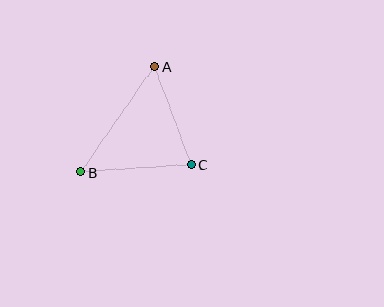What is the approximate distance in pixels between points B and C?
The distance between B and C is approximately 110 pixels.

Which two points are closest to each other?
Points A and C are closest to each other.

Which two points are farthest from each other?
Points A and B are farthest from each other.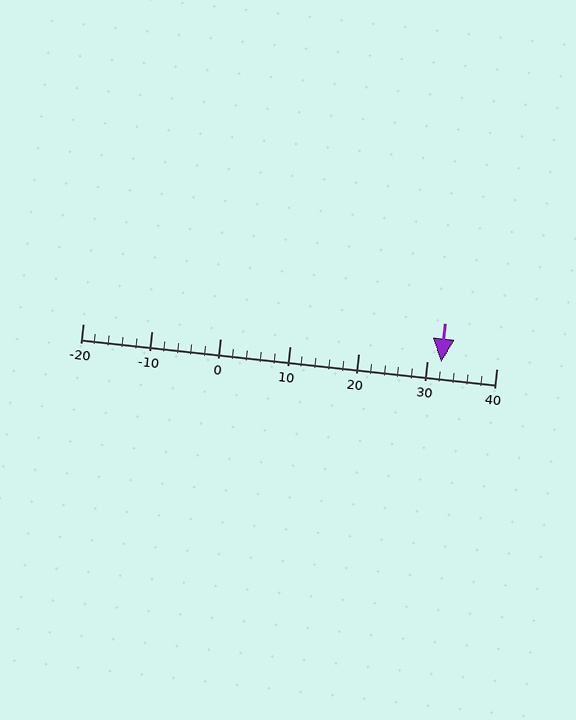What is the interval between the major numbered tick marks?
The major tick marks are spaced 10 units apart.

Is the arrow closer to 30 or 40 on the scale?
The arrow is closer to 30.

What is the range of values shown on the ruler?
The ruler shows values from -20 to 40.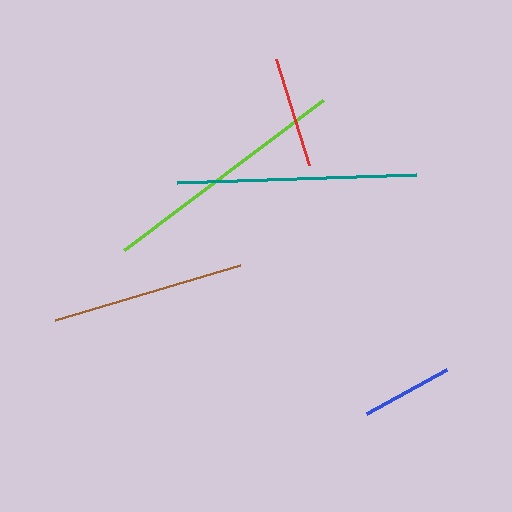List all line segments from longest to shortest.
From longest to shortest: lime, teal, brown, red, blue.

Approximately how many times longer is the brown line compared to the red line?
The brown line is approximately 1.7 times the length of the red line.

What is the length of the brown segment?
The brown segment is approximately 193 pixels long.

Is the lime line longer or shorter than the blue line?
The lime line is longer than the blue line.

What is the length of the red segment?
The red segment is approximately 111 pixels long.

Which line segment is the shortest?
The blue line is the shortest at approximately 91 pixels.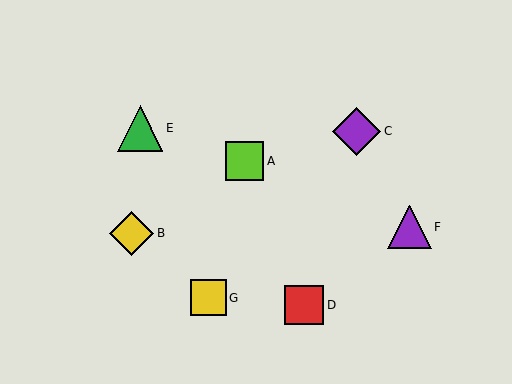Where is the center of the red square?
The center of the red square is at (304, 305).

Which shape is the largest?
The purple diamond (labeled C) is the largest.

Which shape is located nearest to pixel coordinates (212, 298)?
The yellow square (labeled G) at (208, 298) is nearest to that location.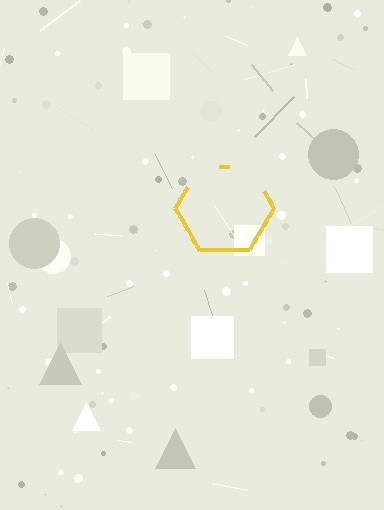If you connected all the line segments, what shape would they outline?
They would outline a hexagon.